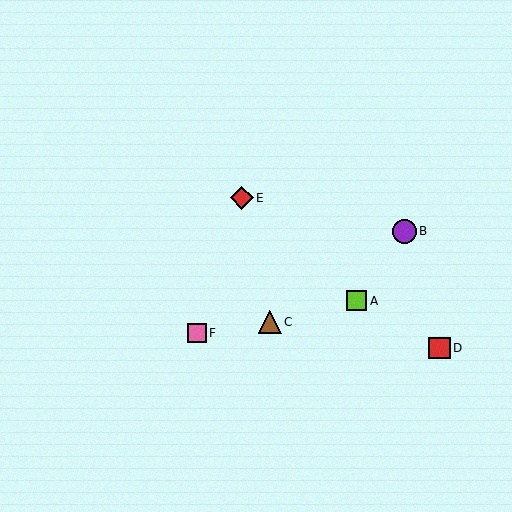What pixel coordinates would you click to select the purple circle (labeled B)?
Click at (404, 231) to select the purple circle B.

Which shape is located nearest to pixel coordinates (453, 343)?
The red square (labeled D) at (439, 348) is nearest to that location.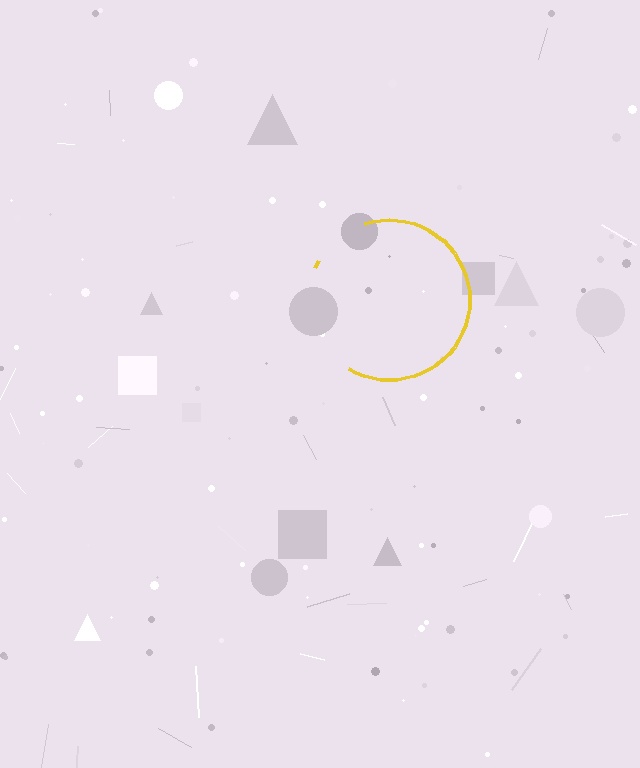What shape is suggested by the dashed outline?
The dashed outline suggests a circle.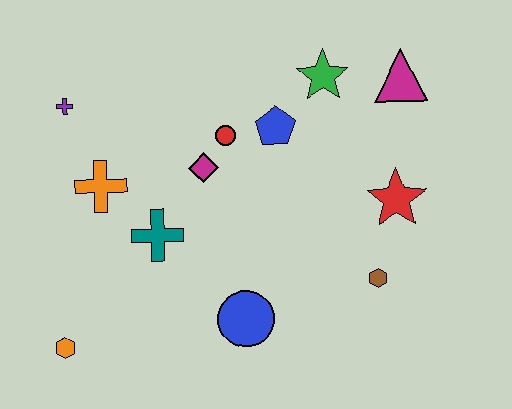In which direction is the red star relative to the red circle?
The red star is to the right of the red circle.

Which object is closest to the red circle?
The magenta diamond is closest to the red circle.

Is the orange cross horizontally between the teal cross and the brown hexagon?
No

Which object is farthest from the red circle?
The orange hexagon is farthest from the red circle.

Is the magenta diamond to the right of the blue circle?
No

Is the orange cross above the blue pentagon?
No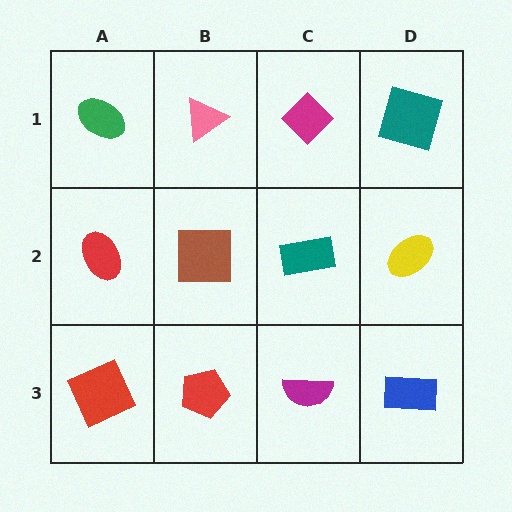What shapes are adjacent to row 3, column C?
A teal rectangle (row 2, column C), a red pentagon (row 3, column B), a blue rectangle (row 3, column D).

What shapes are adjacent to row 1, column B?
A brown square (row 2, column B), a green ellipse (row 1, column A), a magenta diamond (row 1, column C).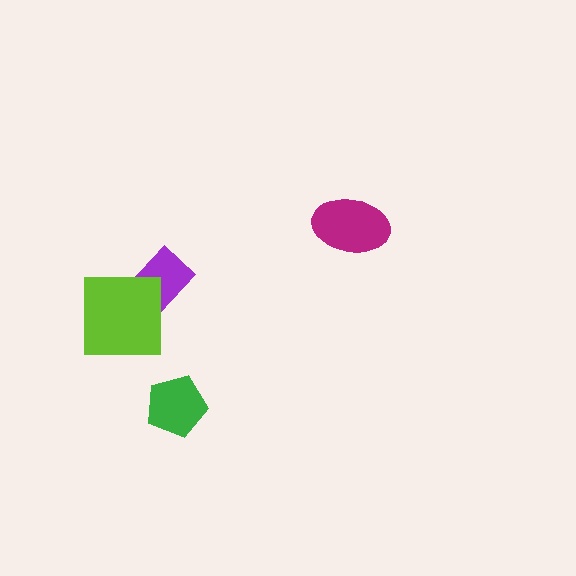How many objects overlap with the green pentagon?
0 objects overlap with the green pentagon.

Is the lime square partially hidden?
No, no other shape covers it.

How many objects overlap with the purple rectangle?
1 object overlaps with the purple rectangle.